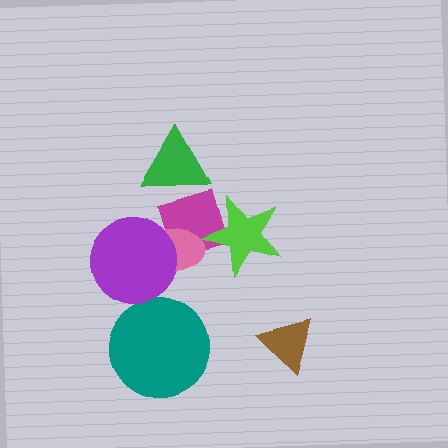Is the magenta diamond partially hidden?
Yes, it is partially covered by another shape.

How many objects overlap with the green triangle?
1 object overlaps with the green triangle.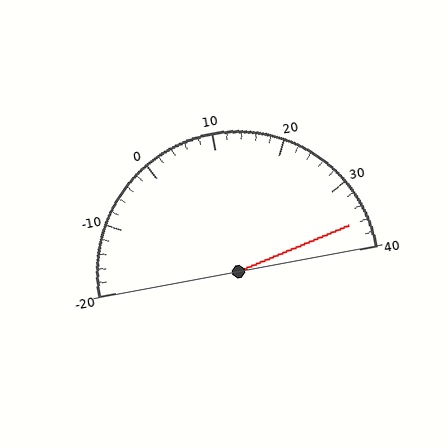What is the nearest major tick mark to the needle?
The nearest major tick mark is 40.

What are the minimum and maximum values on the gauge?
The gauge ranges from -20 to 40.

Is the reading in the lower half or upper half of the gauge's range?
The reading is in the upper half of the range (-20 to 40).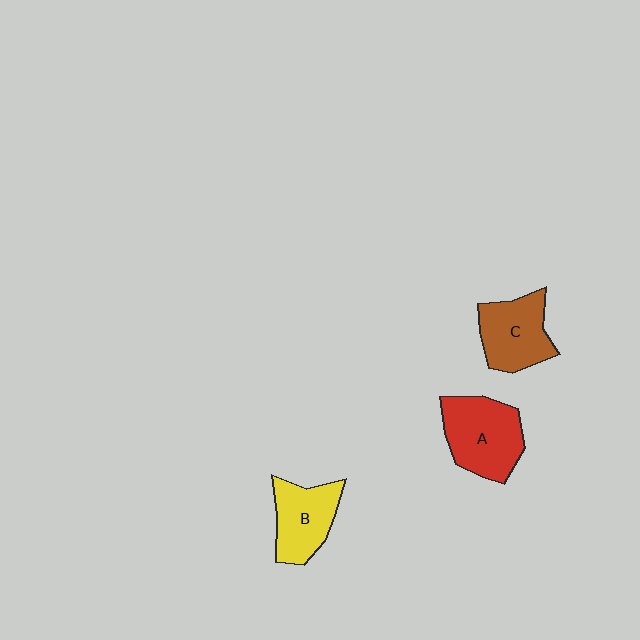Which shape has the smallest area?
Shape B (yellow).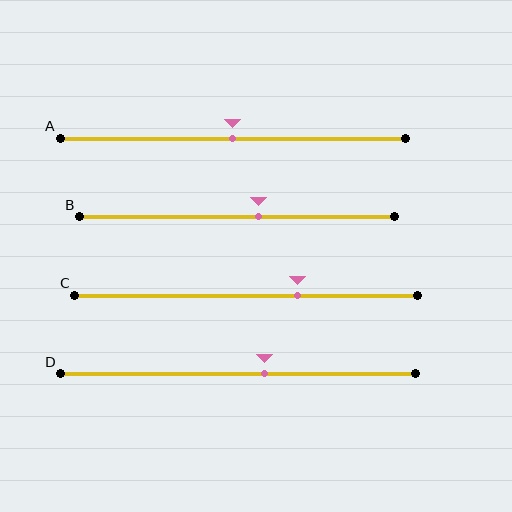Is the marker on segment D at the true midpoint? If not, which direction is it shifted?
No, the marker on segment D is shifted to the right by about 7% of the segment length.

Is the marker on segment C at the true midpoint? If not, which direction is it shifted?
No, the marker on segment C is shifted to the right by about 15% of the segment length.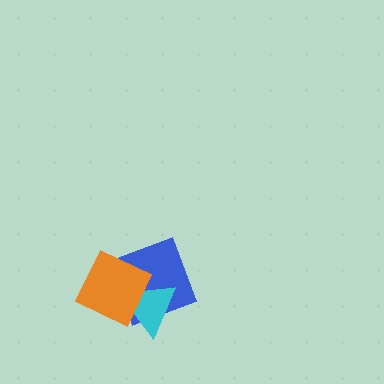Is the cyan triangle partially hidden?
Yes, it is partially covered by another shape.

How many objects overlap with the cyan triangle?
2 objects overlap with the cyan triangle.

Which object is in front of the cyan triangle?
The orange diamond is in front of the cyan triangle.